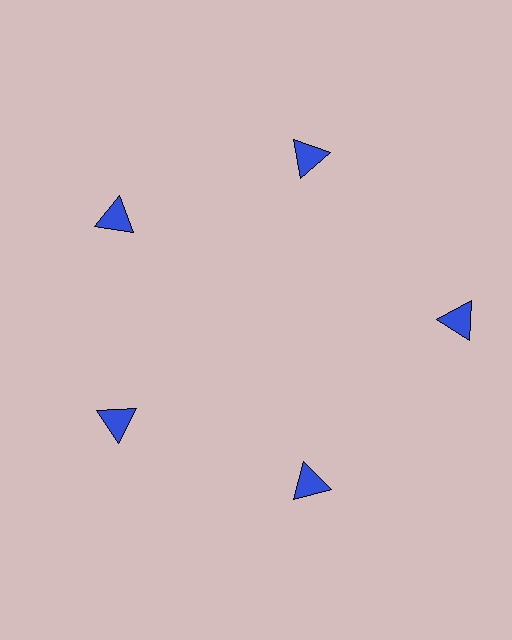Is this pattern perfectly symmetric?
No. The 5 blue triangles are arranged in a ring, but one element near the 3 o'clock position is pushed outward from the center, breaking the 5-fold rotational symmetry.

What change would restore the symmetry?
The symmetry would be restored by moving it inward, back onto the ring so that all 5 triangles sit at equal angles and equal distance from the center.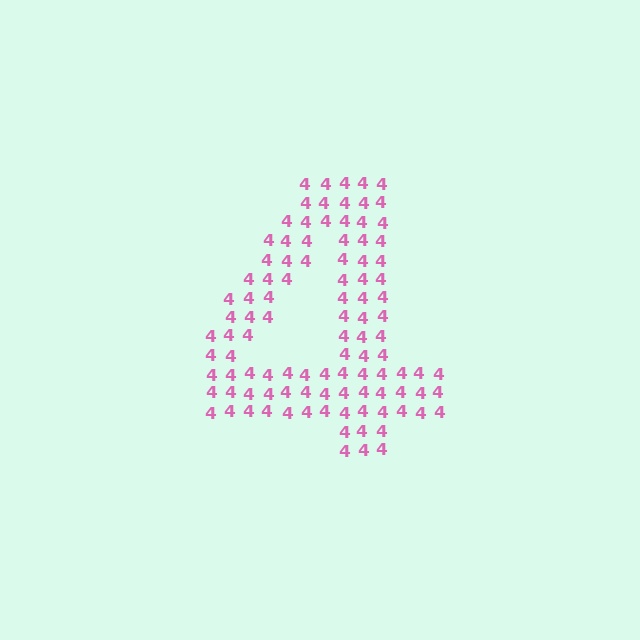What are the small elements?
The small elements are digit 4's.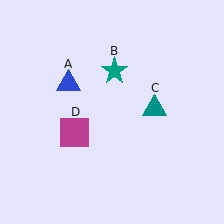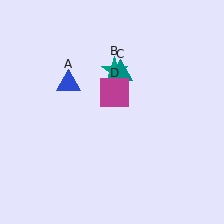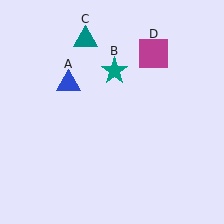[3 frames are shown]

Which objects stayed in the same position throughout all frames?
Blue triangle (object A) and teal star (object B) remained stationary.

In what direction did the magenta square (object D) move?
The magenta square (object D) moved up and to the right.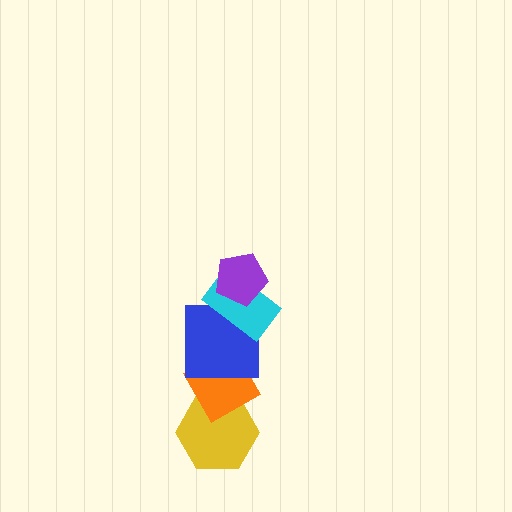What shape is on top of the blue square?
The cyan rectangle is on top of the blue square.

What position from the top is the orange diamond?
The orange diamond is 4th from the top.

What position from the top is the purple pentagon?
The purple pentagon is 1st from the top.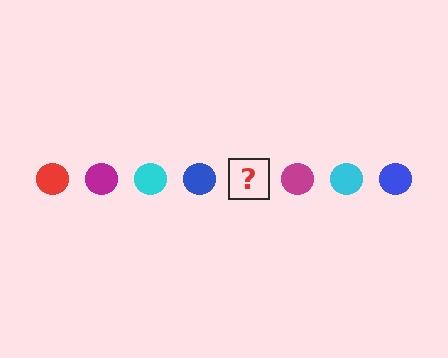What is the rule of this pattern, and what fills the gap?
The rule is that the pattern cycles through red, magenta, cyan, blue circles. The gap should be filled with a red circle.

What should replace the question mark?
The question mark should be replaced with a red circle.